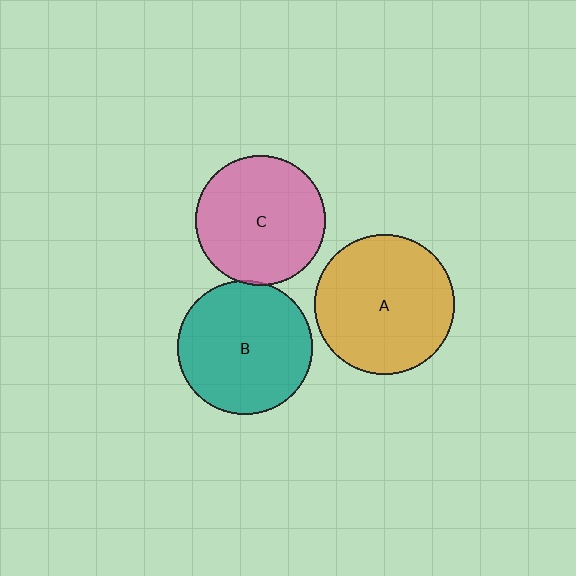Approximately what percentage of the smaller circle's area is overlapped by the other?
Approximately 5%.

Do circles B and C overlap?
Yes.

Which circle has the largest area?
Circle A (orange).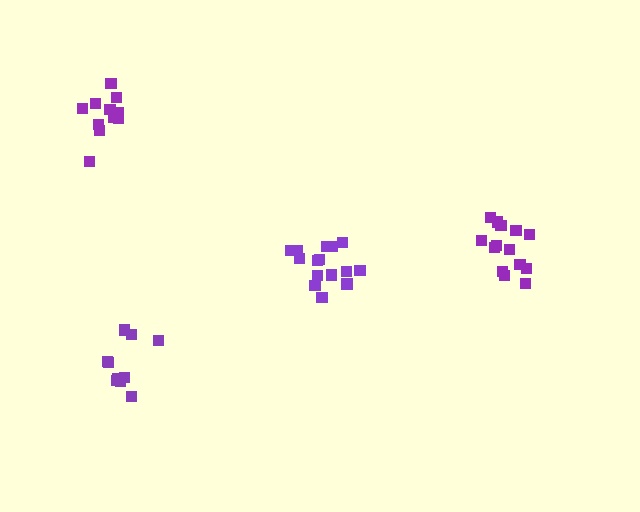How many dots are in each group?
Group 1: 15 dots, Group 2: 15 dots, Group 3: 10 dots, Group 4: 11 dots (51 total).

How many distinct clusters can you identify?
There are 4 distinct clusters.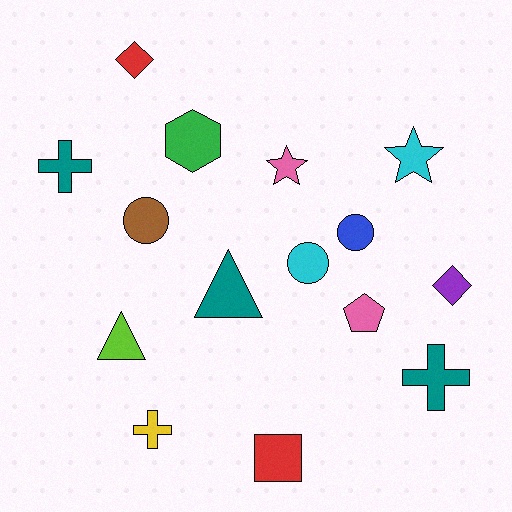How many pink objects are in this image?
There are 2 pink objects.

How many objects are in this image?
There are 15 objects.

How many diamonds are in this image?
There are 2 diamonds.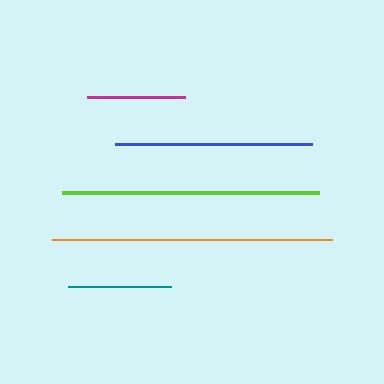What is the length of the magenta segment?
The magenta segment is approximately 98 pixels long.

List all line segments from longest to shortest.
From longest to shortest: orange, lime, blue, teal, magenta.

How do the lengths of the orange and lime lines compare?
The orange and lime lines are approximately the same length.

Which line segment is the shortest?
The magenta line is the shortest at approximately 98 pixels.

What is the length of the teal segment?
The teal segment is approximately 102 pixels long.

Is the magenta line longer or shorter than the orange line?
The orange line is longer than the magenta line.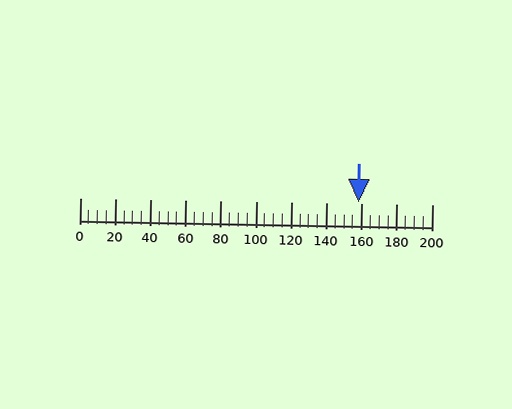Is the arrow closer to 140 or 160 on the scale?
The arrow is closer to 160.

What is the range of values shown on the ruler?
The ruler shows values from 0 to 200.